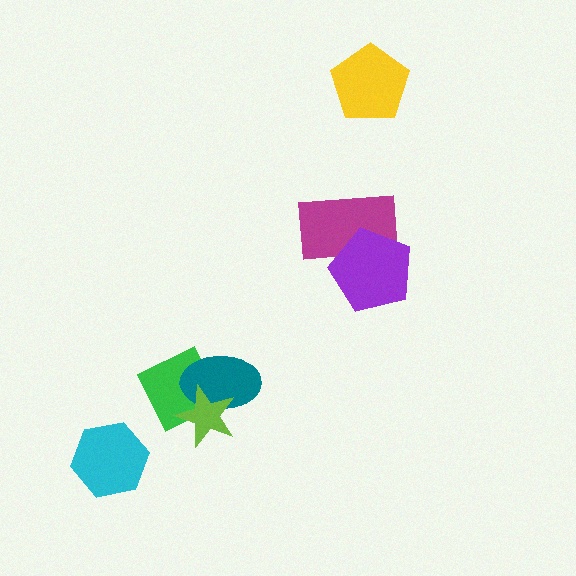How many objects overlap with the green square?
2 objects overlap with the green square.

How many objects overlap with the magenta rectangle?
1 object overlaps with the magenta rectangle.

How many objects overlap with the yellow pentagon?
0 objects overlap with the yellow pentagon.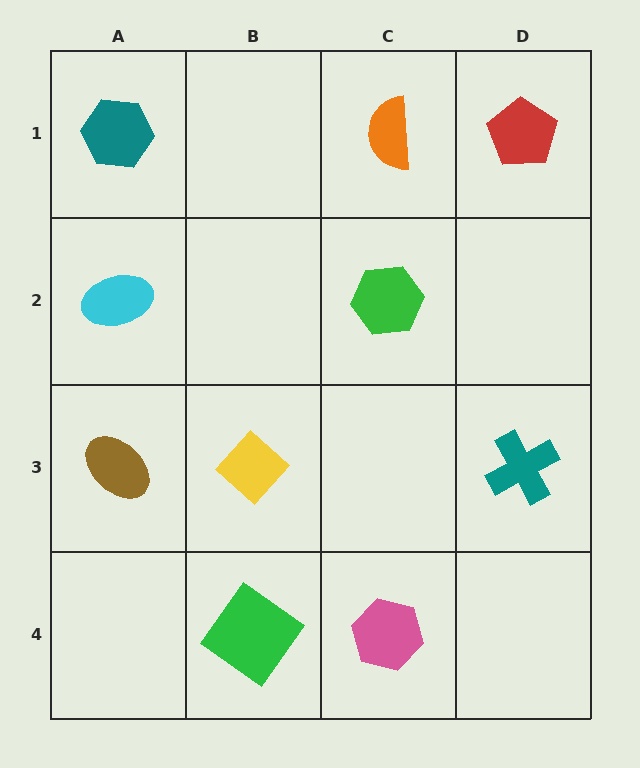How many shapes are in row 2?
2 shapes.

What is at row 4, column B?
A green diamond.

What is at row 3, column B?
A yellow diamond.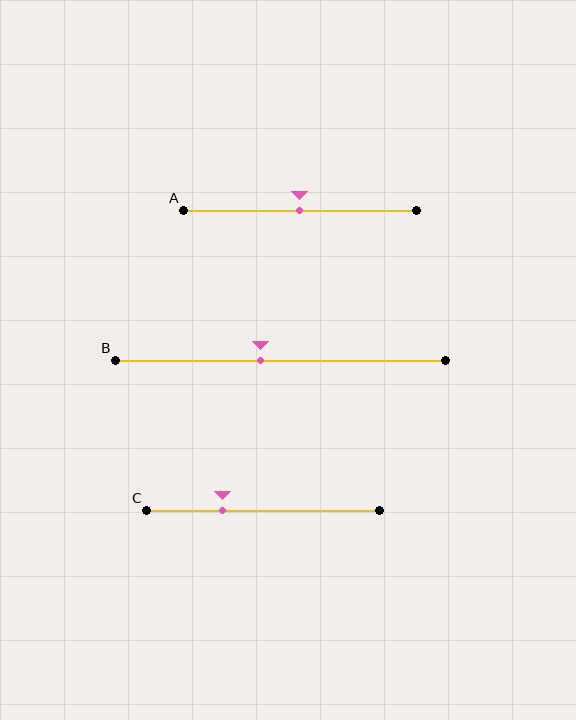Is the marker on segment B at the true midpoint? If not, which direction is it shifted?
No, the marker on segment B is shifted to the left by about 6% of the segment length.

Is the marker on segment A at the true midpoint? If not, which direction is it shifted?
Yes, the marker on segment A is at the true midpoint.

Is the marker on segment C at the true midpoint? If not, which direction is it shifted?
No, the marker on segment C is shifted to the left by about 17% of the segment length.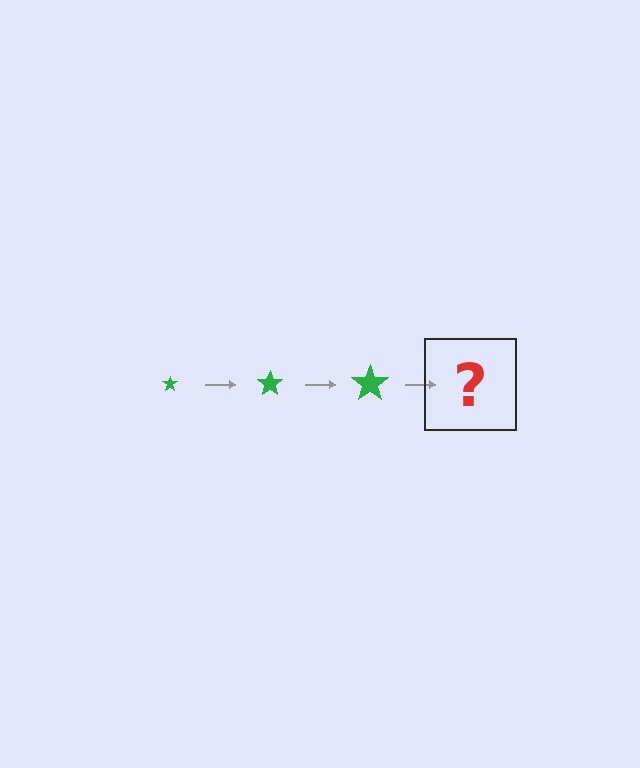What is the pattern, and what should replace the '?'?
The pattern is that the star gets progressively larger each step. The '?' should be a green star, larger than the previous one.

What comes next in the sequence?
The next element should be a green star, larger than the previous one.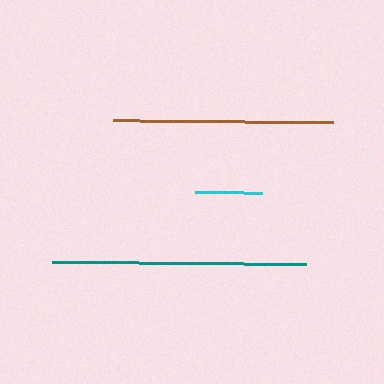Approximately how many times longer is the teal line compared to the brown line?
The teal line is approximately 1.2 times the length of the brown line.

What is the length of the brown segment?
The brown segment is approximately 220 pixels long.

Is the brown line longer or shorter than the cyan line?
The brown line is longer than the cyan line.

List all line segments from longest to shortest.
From longest to shortest: teal, brown, cyan.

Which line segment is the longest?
The teal line is the longest at approximately 253 pixels.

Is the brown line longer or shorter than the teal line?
The teal line is longer than the brown line.